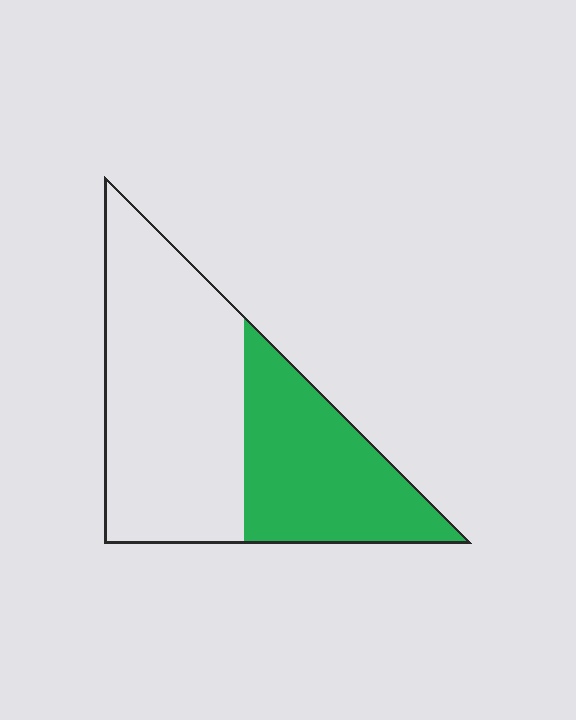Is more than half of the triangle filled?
No.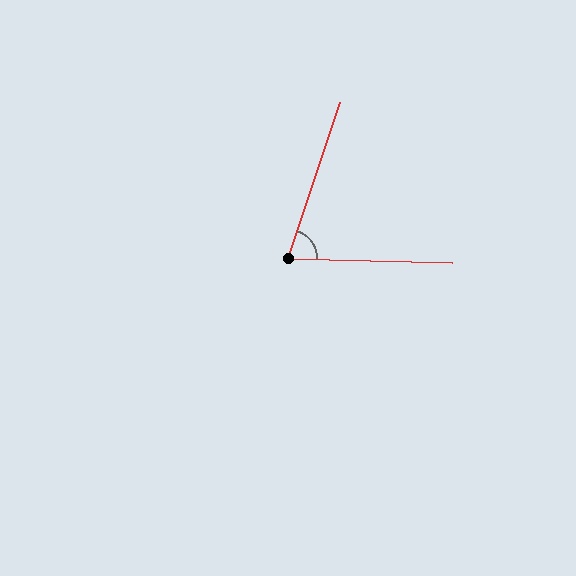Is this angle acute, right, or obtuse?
It is acute.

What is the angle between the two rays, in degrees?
Approximately 73 degrees.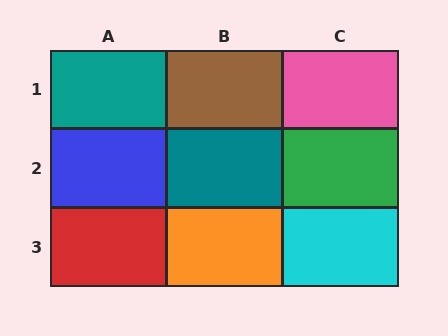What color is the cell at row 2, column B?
Teal.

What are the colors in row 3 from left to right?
Red, orange, cyan.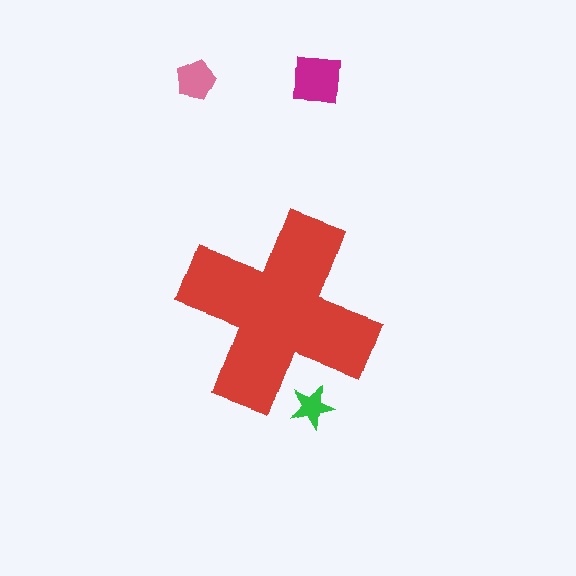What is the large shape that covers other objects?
A red cross.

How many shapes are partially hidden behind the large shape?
1 shape is partially hidden.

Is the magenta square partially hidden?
No, the magenta square is fully visible.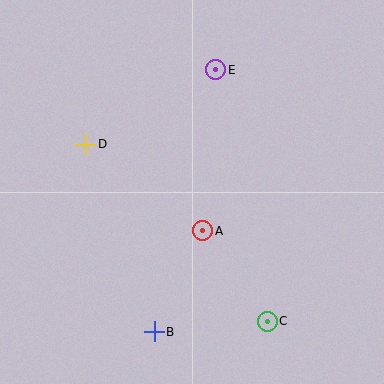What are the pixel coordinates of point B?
Point B is at (154, 332).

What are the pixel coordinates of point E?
Point E is at (216, 70).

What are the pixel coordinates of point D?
Point D is at (86, 144).